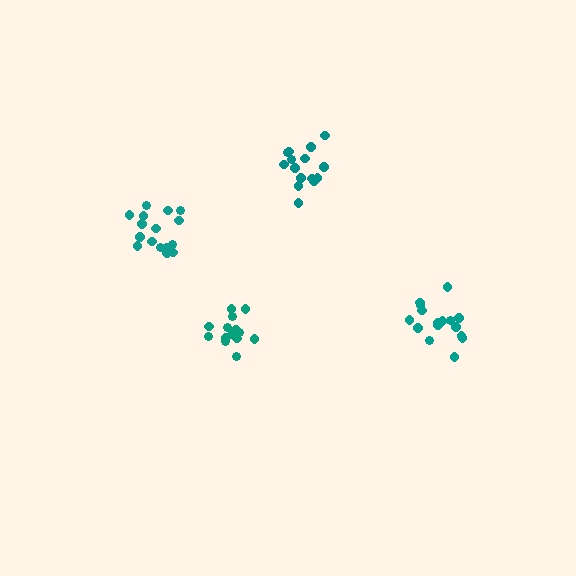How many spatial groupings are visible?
There are 4 spatial groupings.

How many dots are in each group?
Group 1: 15 dots, Group 2: 16 dots, Group 3: 15 dots, Group 4: 16 dots (62 total).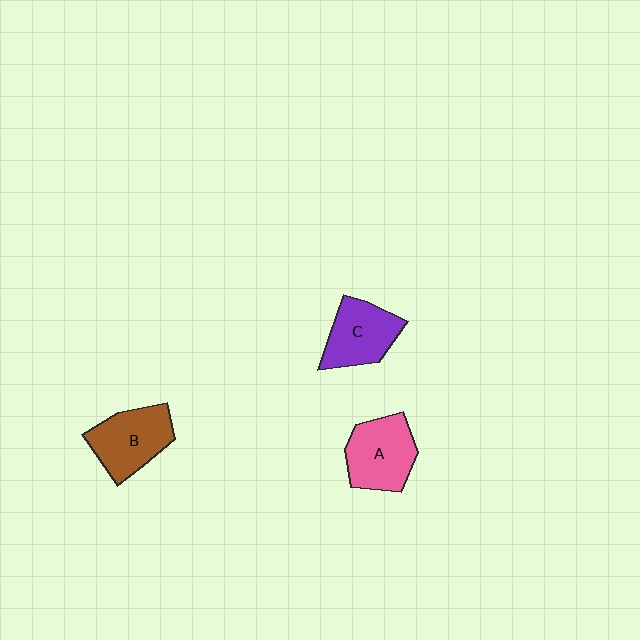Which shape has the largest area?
Shape B (brown).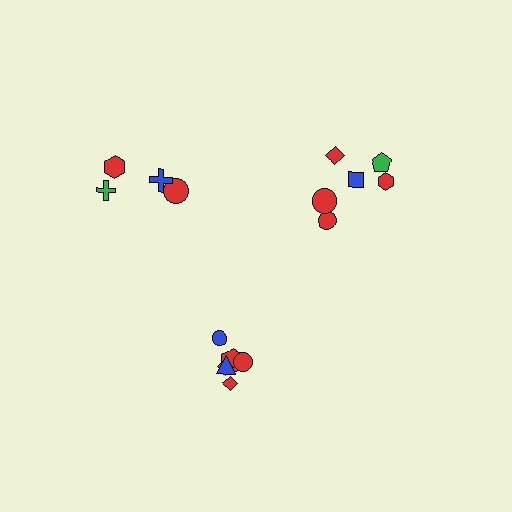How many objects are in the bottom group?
There are 6 objects.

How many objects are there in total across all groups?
There are 16 objects.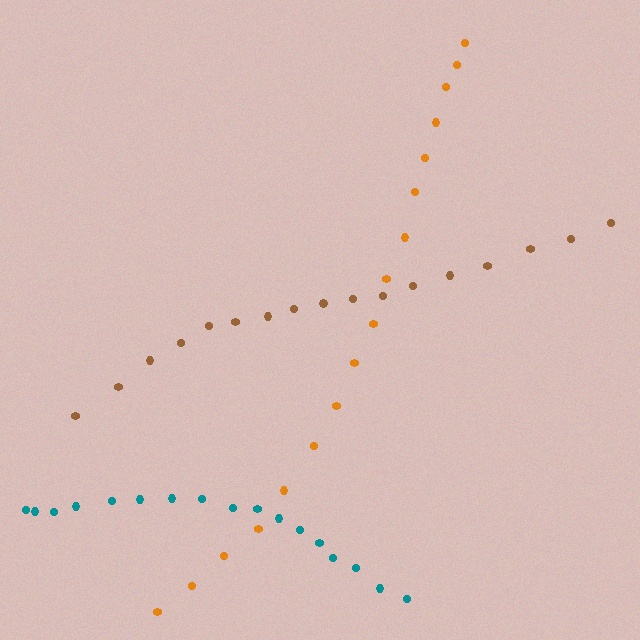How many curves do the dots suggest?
There are 3 distinct paths.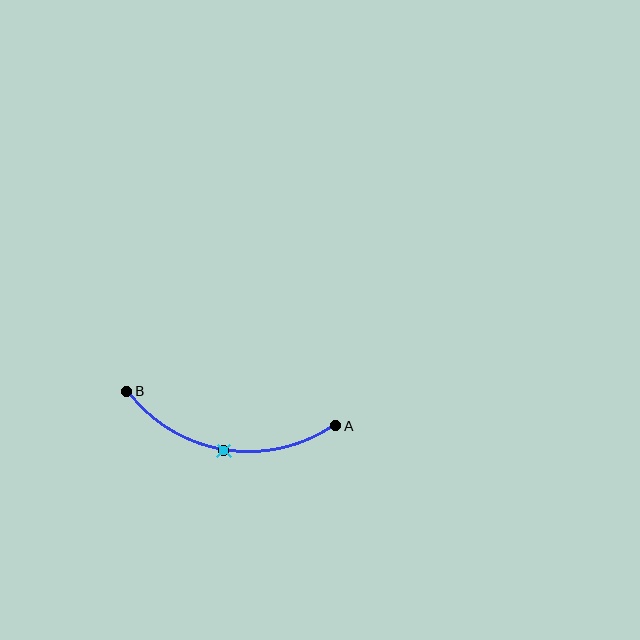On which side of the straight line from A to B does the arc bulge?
The arc bulges below the straight line connecting A and B.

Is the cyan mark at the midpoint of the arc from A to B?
Yes. The cyan mark lies on the arc at equal arc-length from both A and B — it is the arc midpoint.